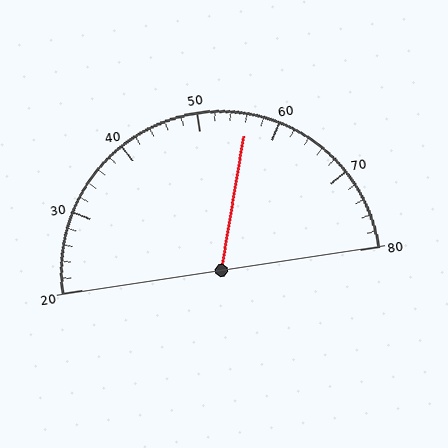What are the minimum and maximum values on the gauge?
The gauge ranges from 20 to 80.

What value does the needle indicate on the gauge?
The needle indicates approximately 56.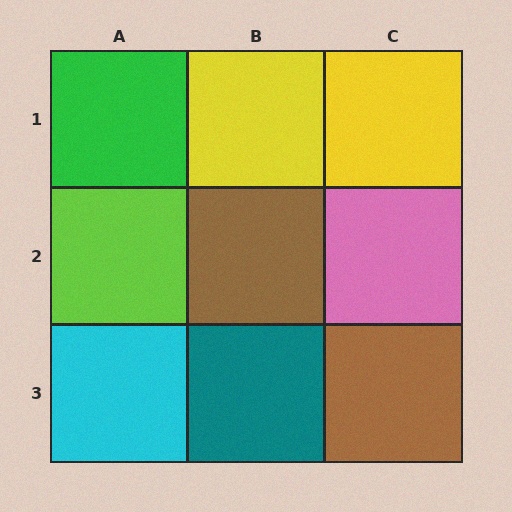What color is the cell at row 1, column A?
Green.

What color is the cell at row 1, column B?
Yellow.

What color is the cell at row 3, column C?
Brown.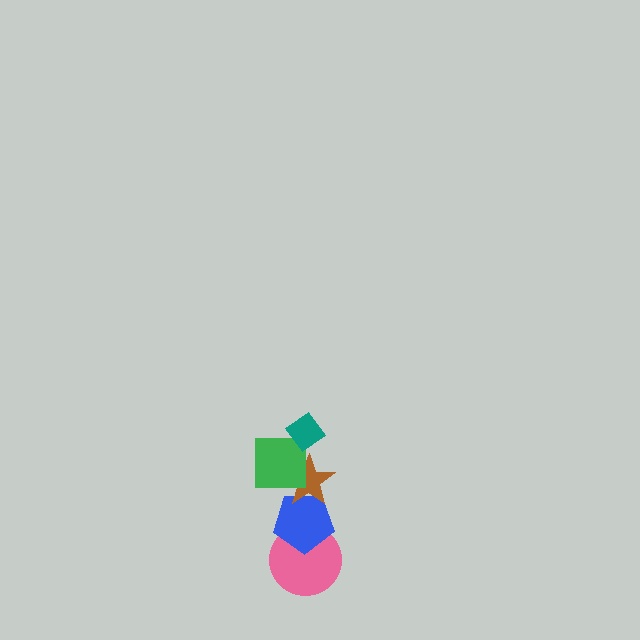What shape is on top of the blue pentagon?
The brown star is on top of the blue pentagon.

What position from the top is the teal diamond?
The teal diamond is 1st from the top.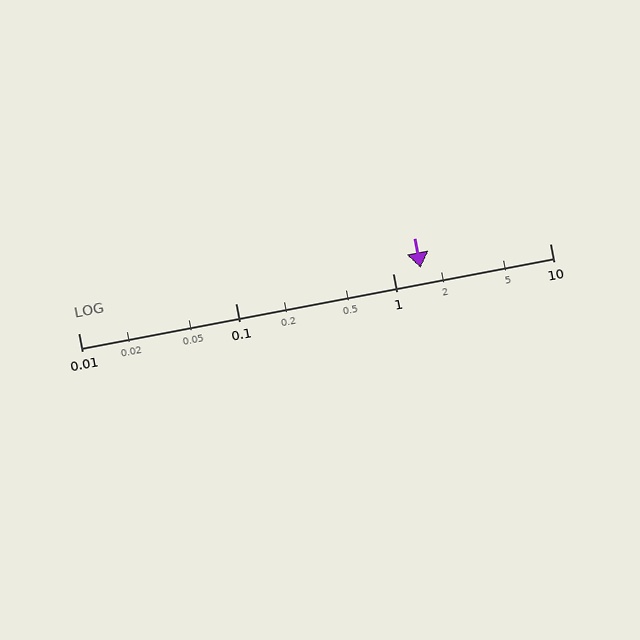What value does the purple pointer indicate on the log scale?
The pointer indicates approximately 1.5.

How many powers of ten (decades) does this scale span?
The scale spans 3 decades, from 0.01 to 10.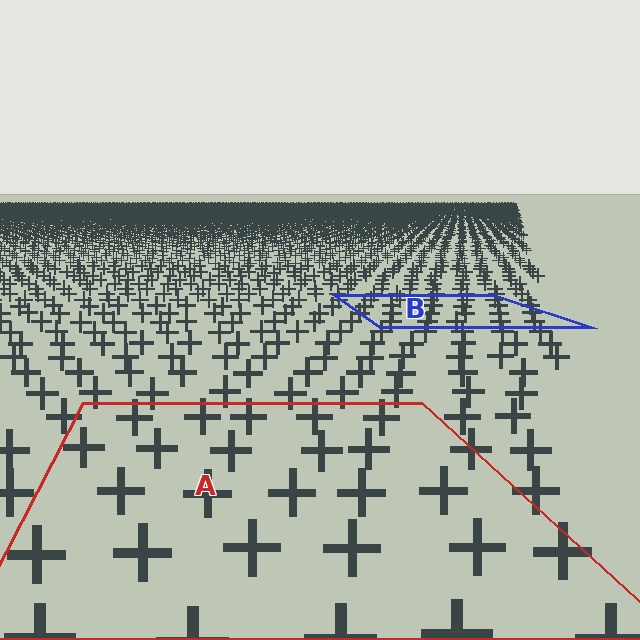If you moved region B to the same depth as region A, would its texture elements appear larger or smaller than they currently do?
They would appear larger. At a closer depth, the same texture elements are projected at a bigger on-screen size.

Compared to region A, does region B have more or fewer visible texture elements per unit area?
Region B has more texture elements per unit area — they are packed more densely because it is farther away.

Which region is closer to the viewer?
Region A is closer. The texture elements there are larger and more spread out.